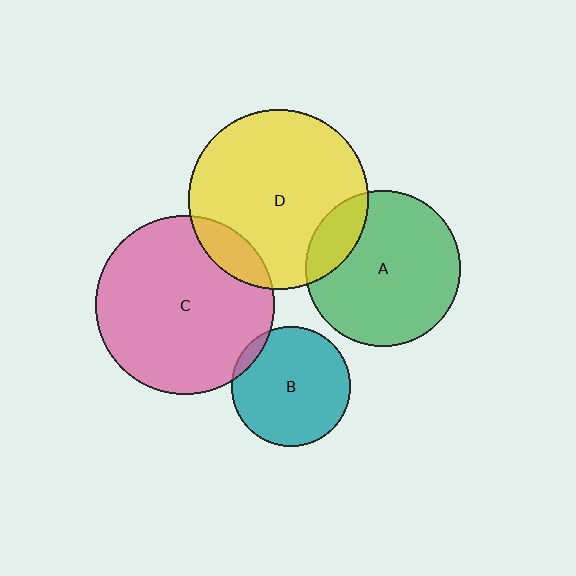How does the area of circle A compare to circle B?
Approximately 1.7 times.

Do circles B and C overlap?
Yes.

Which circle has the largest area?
Circle D (yellow).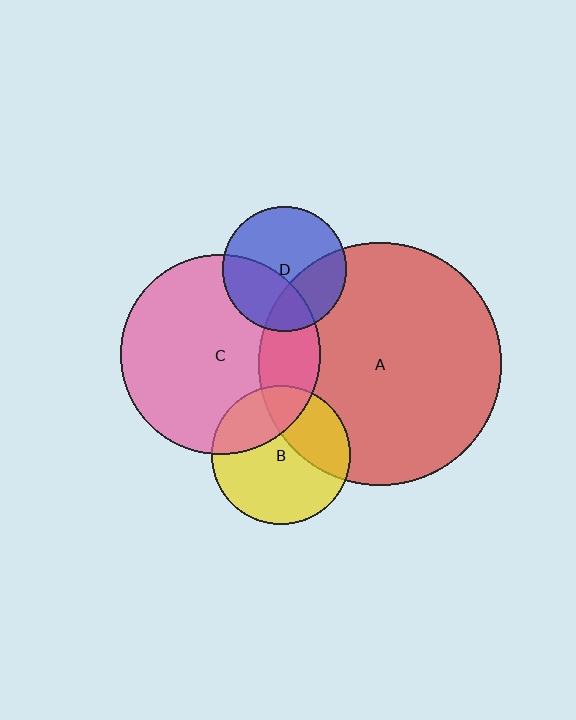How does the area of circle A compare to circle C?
Approximately 1.5 times.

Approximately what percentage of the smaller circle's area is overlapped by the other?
Approximately 30%.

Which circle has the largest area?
Circle A (red).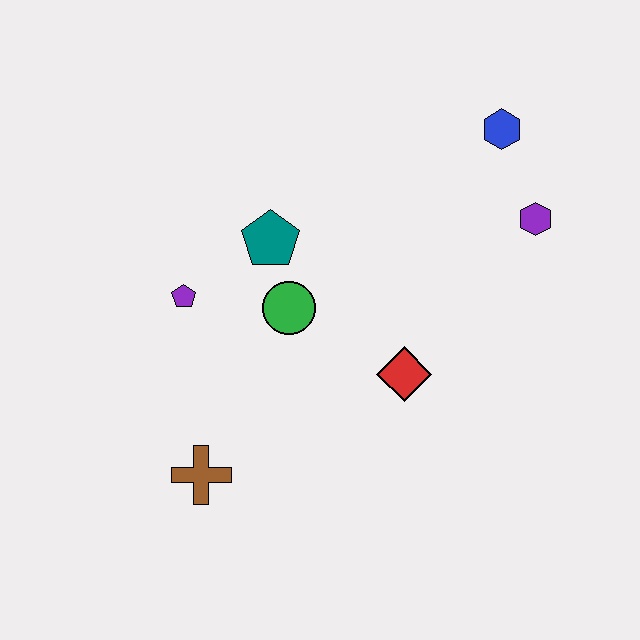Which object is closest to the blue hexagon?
The purple hexagon is closest to the blue hexagon.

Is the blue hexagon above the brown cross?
Yes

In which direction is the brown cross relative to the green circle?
The brown cross is below the green circle.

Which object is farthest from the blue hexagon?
The brown cross is farthest from the blue hexagon.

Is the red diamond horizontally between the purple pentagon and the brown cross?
No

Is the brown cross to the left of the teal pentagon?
Yes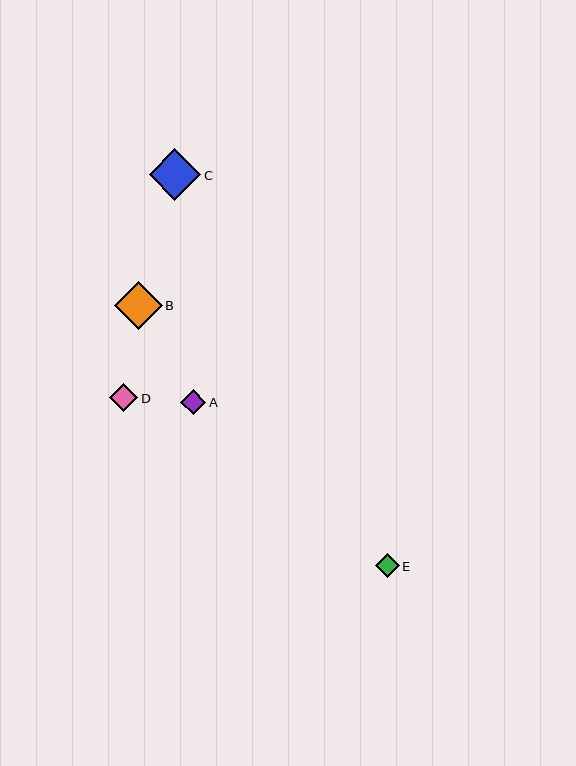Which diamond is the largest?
Diamond C is the largest with a size of approximately 51 pixels.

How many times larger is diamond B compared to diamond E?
Diamond B is approximately 2.0 times the size of diamond E.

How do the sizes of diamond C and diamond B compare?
Diamond C and diamond B are approximately the same size.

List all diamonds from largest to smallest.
From largest to smallest: C, B, D, A, E.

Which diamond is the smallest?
Diamond E is the smallest with a size of approximately 23 pixels.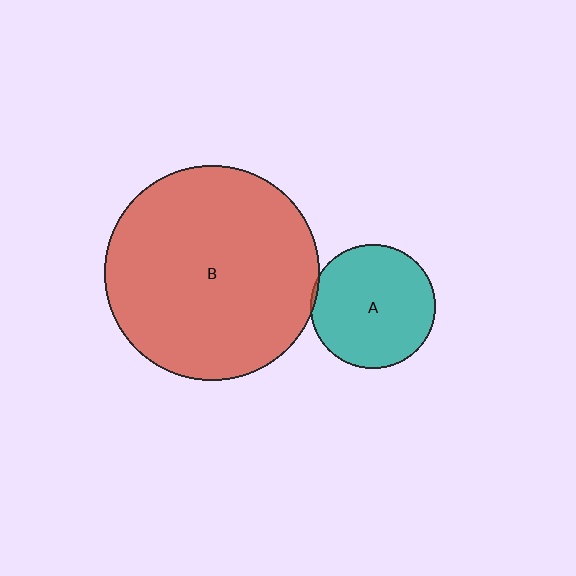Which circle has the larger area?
Circle B (red).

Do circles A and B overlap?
Yes.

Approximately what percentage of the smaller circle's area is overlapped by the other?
Approximately 5%.